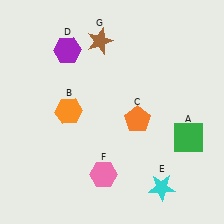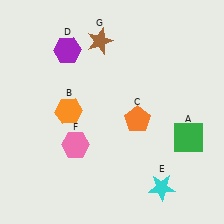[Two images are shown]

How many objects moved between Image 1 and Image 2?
1 object moved between the two images.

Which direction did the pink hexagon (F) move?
The pink hexagon (F) moved up.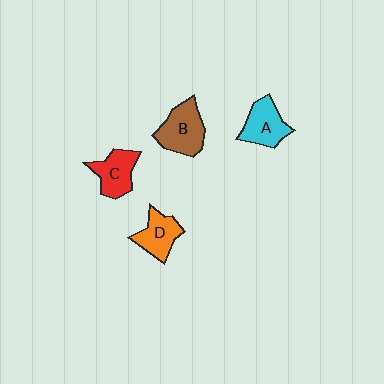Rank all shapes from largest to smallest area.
From largest to smallest: B (brown), A (cyan), C (red), D (orange).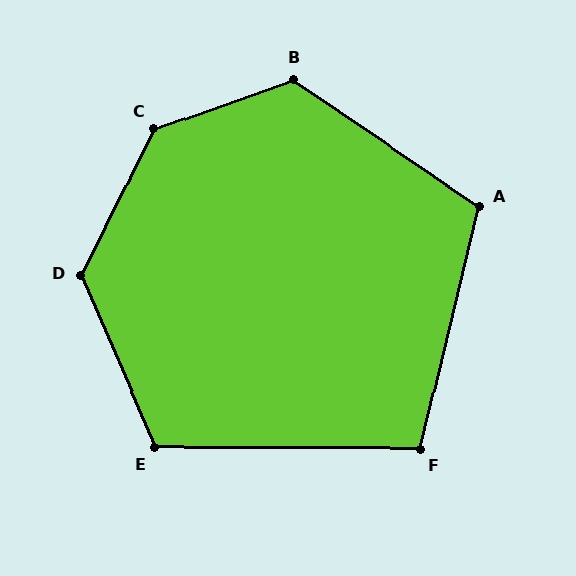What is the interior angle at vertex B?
Approximately 126 degrees (obtuse).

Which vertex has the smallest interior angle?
F, at approximately 104 degrees.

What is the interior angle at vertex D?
Approximately 130 degrees (obtuse).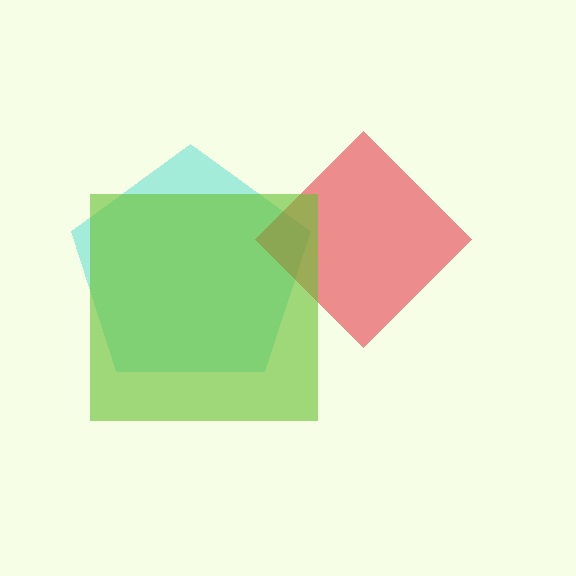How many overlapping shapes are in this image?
There are 3 overlapping shapes in the image.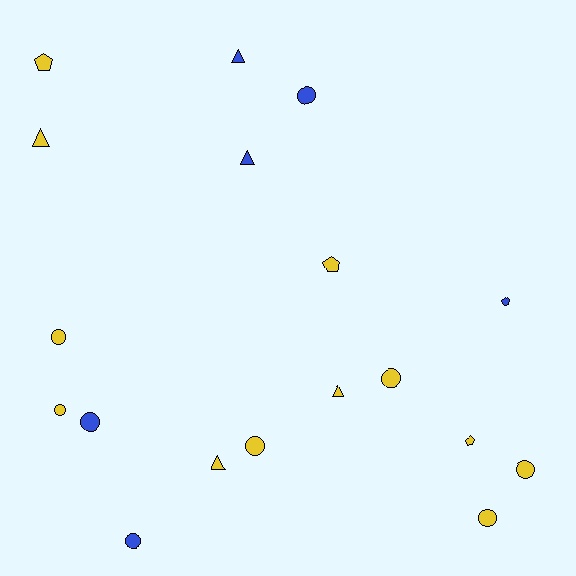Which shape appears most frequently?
Circle, with 9 objects.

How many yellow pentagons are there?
There are 3 yellow pentagons.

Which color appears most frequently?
Yellow, with 12 objects.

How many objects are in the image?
There are 18 objects.